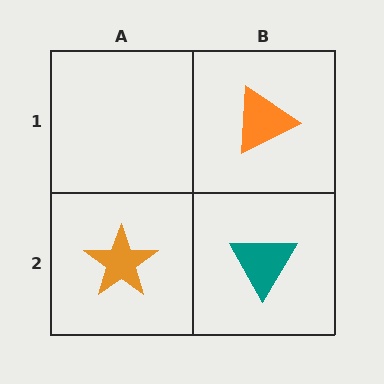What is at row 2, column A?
An orange star.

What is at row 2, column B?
A teal triangle.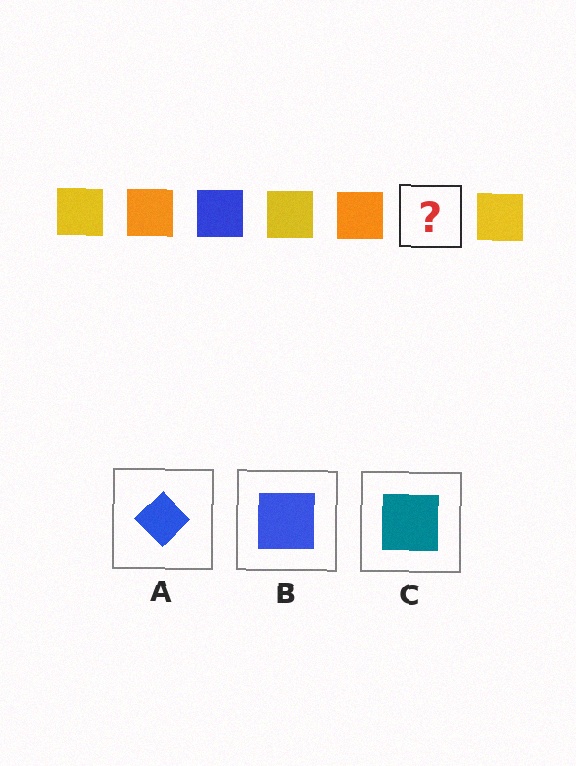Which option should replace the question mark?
Option B.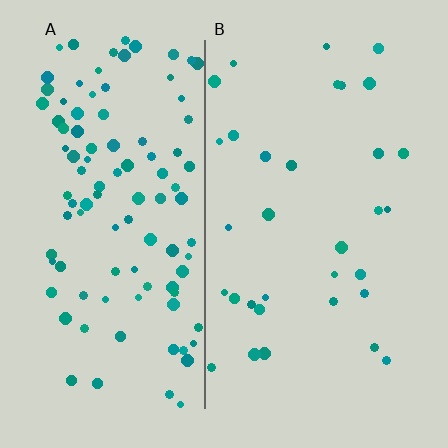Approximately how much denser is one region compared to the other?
Approximately 3.2× — region A over region B.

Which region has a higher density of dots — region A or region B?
A (the left).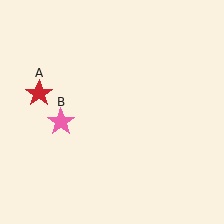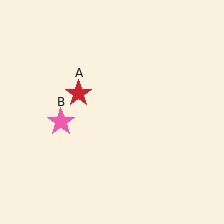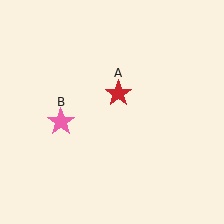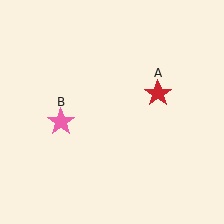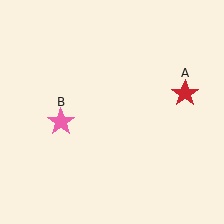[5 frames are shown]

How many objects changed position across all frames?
1 object changed position: red star (object A).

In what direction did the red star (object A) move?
The red star (object A) moved right.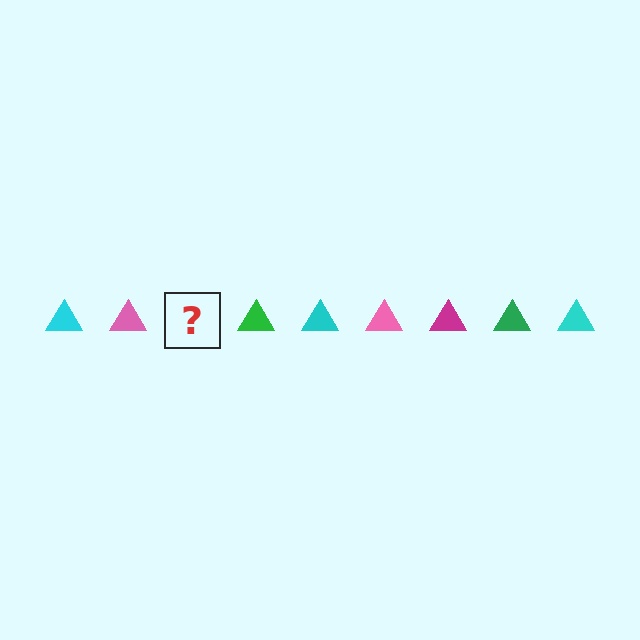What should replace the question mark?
The question mark should be replaced with a magenta triangle.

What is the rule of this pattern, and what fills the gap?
The rule is that the pattern cycles through cyan, pink, magenta, green triangles. The gap should be filled with a magenta triangle.